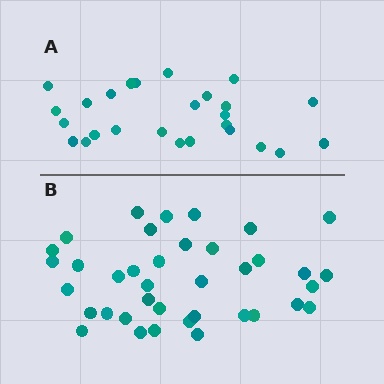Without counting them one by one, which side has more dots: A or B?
Region B (the bottom region) has more dots.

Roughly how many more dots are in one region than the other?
Region B has roughly 12 or so more dots than region A.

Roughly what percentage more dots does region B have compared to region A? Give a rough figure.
About 45% more.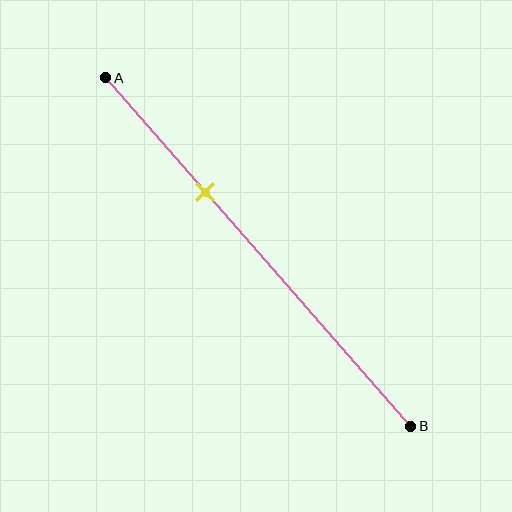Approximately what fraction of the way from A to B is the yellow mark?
The yellow mark is approximately 35% of the way from A to B.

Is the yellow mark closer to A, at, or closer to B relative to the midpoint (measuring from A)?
The yellow mark is closer to point A than the midpoint of segment AB.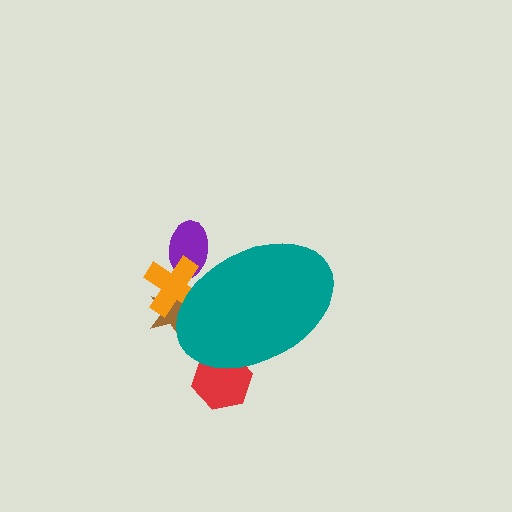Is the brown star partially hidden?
Yes, the brown star is partially hidden behind the teal ellipse.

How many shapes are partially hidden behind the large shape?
4 shapes are partially hidden.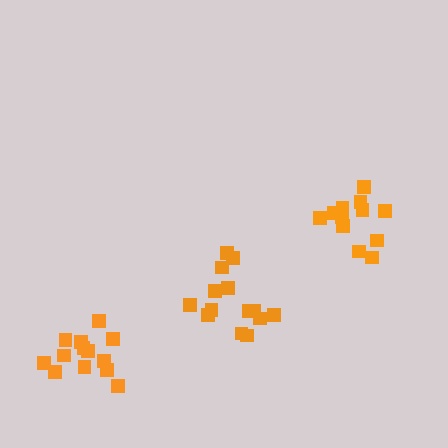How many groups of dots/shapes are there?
There are 3 groups.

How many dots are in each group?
Group 1: 12 dots, Group 2: 14 dots, Group 3: 13 dots (39 total).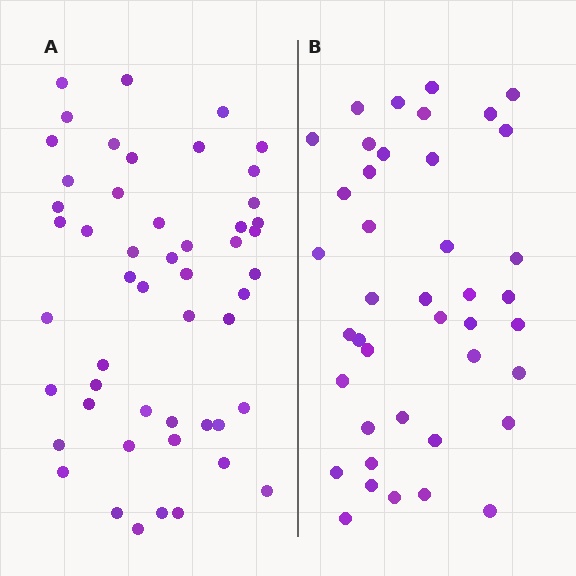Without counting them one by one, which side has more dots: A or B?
Region A (the left region) has more dots.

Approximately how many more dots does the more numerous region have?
Region A has roughly 10 or so more dots than region B.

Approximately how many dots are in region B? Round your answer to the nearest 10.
About 40 dots. (The exact count is 41, which rounds to 40.)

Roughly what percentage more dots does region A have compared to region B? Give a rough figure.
About 25% more.